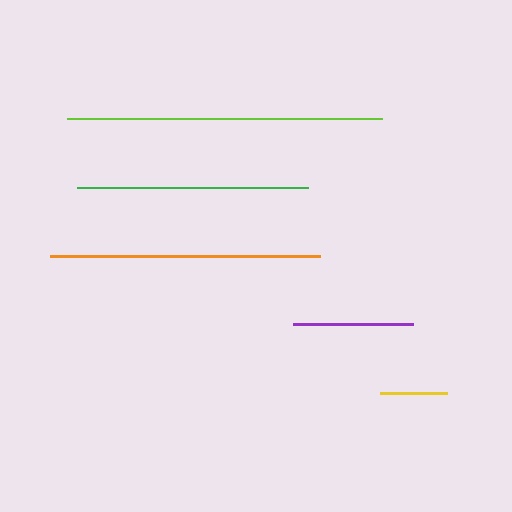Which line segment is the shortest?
The yellow line is the shortest at approximately 67 pixels.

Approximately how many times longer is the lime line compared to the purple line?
The lime line is approximately 2.6 times the length of the purple line.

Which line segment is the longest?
The lime line is the longest at approximately 316 pixels.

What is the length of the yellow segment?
The yellow segment is approximately 67 pixels long.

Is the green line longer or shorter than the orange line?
The orange line is longer than the green line.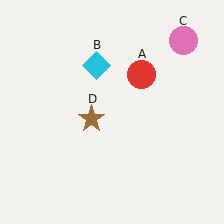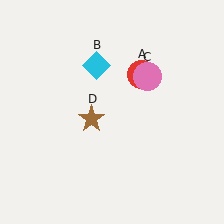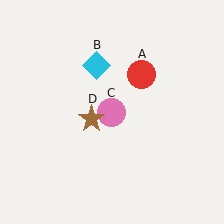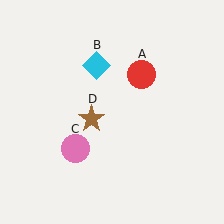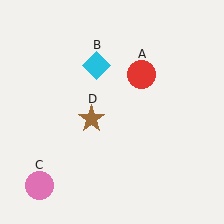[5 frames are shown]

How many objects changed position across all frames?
1 object changed position: pink circle (object C).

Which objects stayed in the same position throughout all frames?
Red circle (object A) and cyan diamond (object B) and brown star (object D) remained stationary.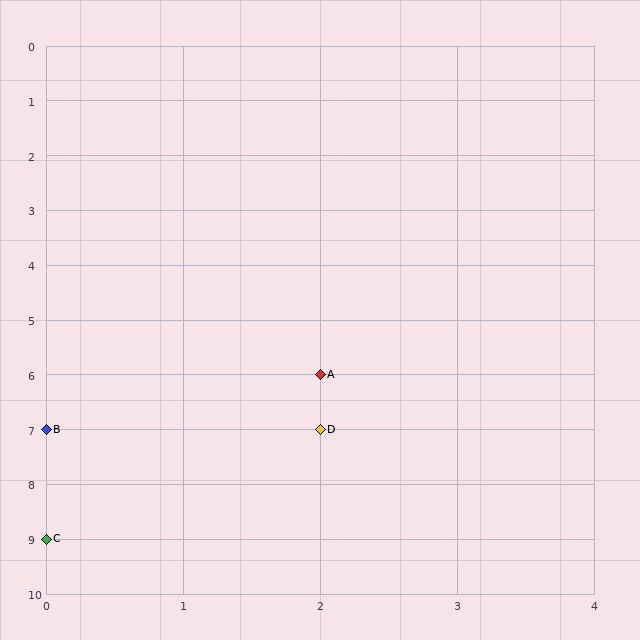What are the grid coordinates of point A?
Point A is at grid coordinates (2, 6).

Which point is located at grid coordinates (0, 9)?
Point C is at (0, 9).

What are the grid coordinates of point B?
Point B is at grid coordinates (0, 7).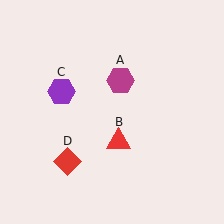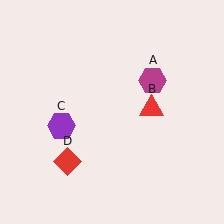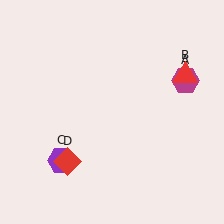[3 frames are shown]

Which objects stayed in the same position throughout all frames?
Red diamond (object D) remained stationary.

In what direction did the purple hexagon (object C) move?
The purple hexagon (object C) moved down.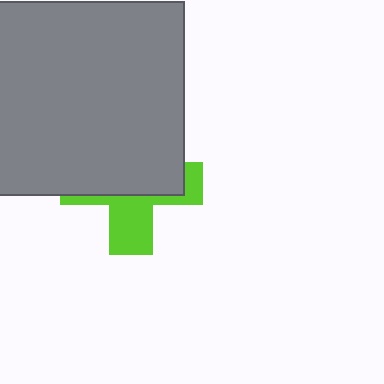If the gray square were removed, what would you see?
You would see the complete lime cross.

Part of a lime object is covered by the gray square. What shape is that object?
It is a cross.